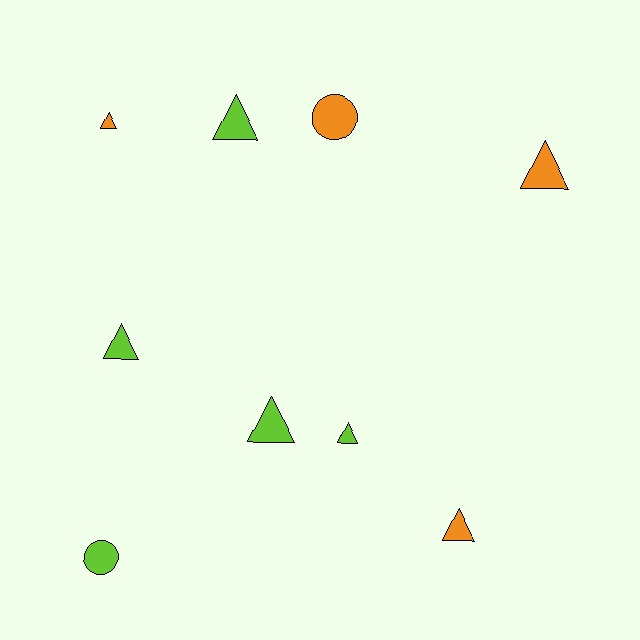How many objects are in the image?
There are 9 objects.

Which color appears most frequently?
Lime, with 5 objects.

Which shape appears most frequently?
Triangle, with 7 objects.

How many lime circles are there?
There is 1 lime circle.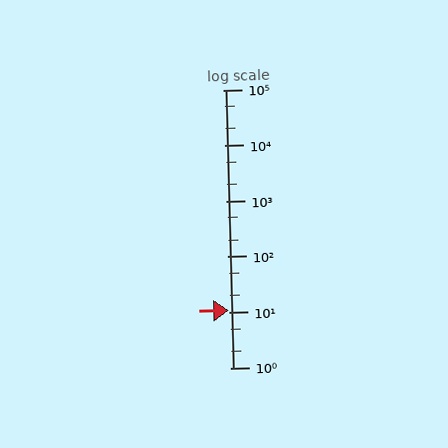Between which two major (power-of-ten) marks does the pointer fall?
The pointer is between 10 and 100.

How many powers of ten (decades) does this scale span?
The scale spans 5 decades, from 1 to 100000.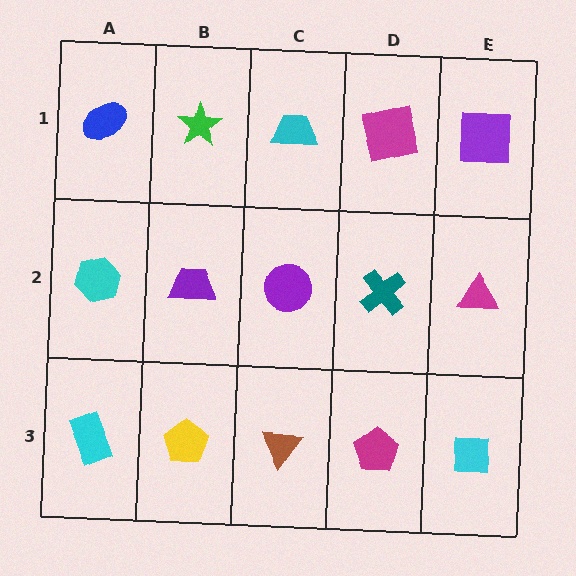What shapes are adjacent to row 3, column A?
A cyan hexagon (row 2, column A), a yellow pentagon (row 3, column B).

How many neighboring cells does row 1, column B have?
3.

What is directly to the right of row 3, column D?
A cyan square.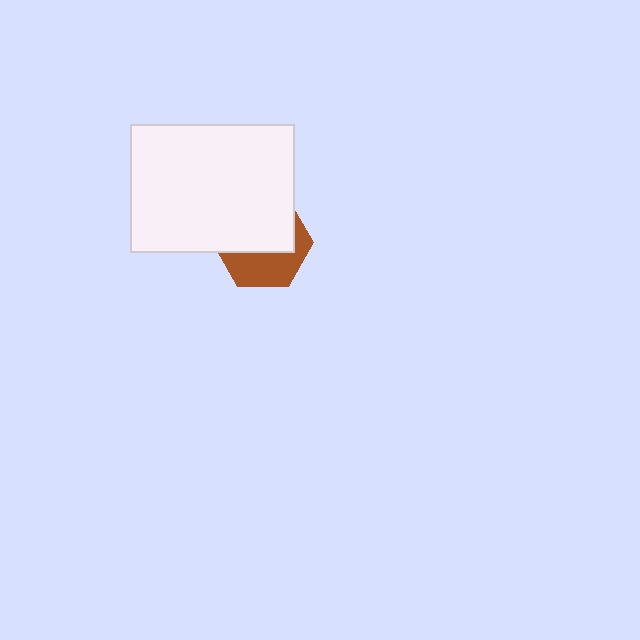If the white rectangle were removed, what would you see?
You would see the complete brown hexagon.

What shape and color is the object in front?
The object in front is a white rectangle.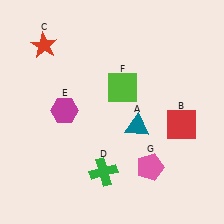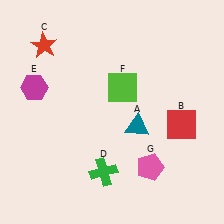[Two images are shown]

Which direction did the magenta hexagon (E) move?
The magenta hexagon (E) moved left.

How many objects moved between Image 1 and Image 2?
1 object moved between the two images.